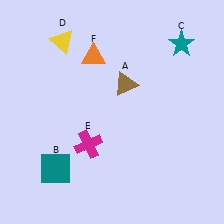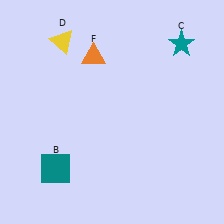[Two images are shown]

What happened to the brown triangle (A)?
The brown triangle (A) was removed in Image 2. It was in the top-right area of Image 1.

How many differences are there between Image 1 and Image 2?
There are 2 differences between the two images.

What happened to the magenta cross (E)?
The magenta cross (E) was removed in Image 2. It was in the bottom-left area of Image 1.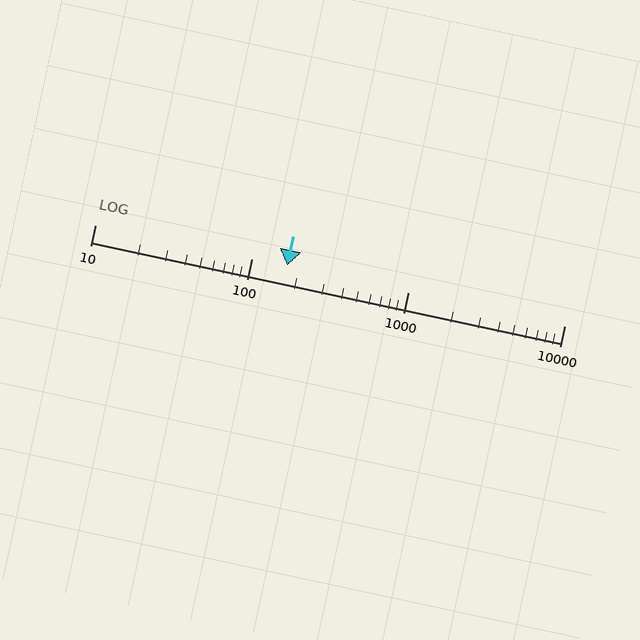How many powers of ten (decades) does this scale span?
The scale spans 3 decades, from 10 to 10000.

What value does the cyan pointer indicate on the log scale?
The pointer indicates approximately 170.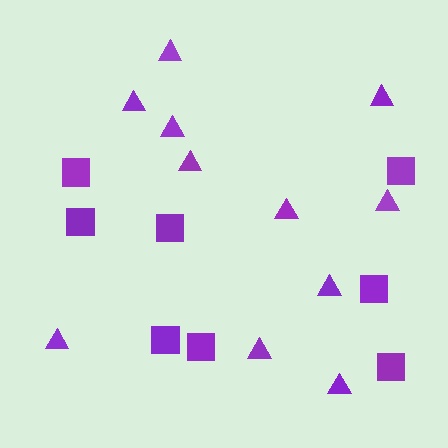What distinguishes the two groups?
There are 2 groups: one group of squares (8) and one group of triangles (11).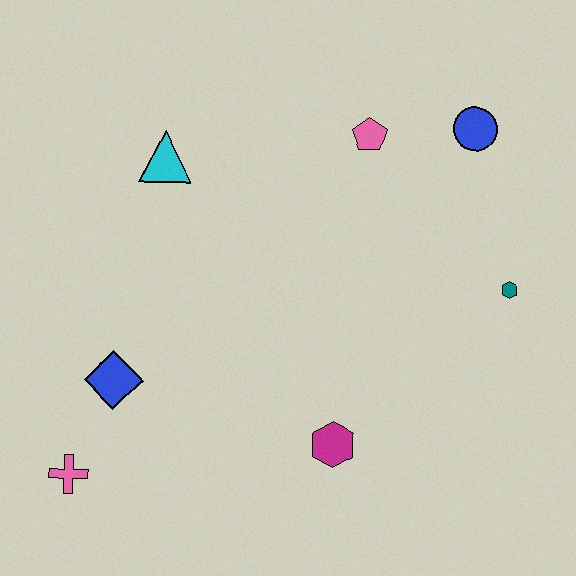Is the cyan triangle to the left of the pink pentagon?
Yes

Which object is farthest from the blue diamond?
The blue circle is farthest from the blue diamond.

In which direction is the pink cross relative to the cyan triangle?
The pink cross is below the cyan triangle.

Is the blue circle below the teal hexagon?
No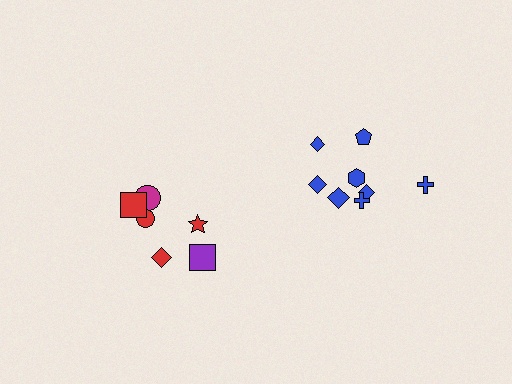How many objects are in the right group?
There are 8 objects.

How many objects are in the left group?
There are 6 objects.